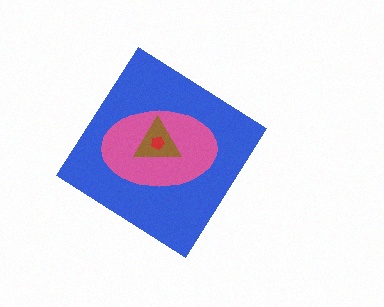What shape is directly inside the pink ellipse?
The brown triangle.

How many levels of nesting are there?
4.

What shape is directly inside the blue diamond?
The pink ellipse.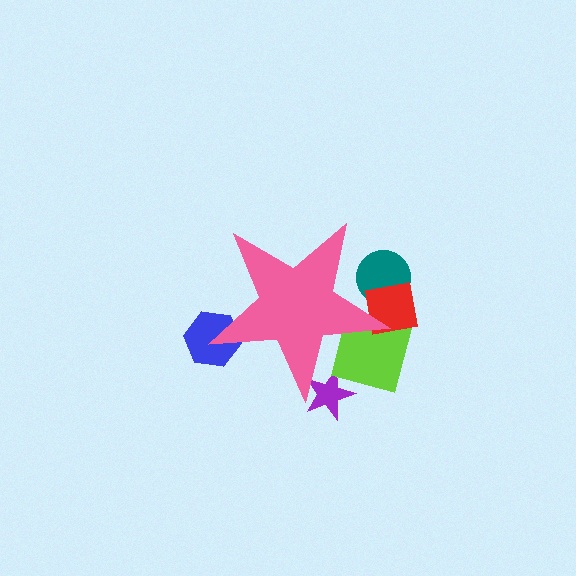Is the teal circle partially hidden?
Yes, the teal circle is partially hidden behind the pink star.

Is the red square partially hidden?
Yes, the red square is partially hidden behind the pink star.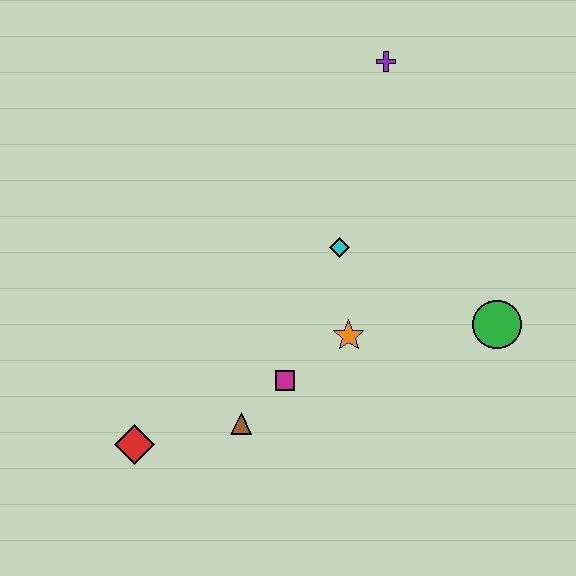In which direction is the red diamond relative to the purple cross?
The red diamond is below the purple cross.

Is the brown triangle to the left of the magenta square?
Yes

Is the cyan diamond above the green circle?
Yes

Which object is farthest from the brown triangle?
The purple cross is farthest from the brown triangle.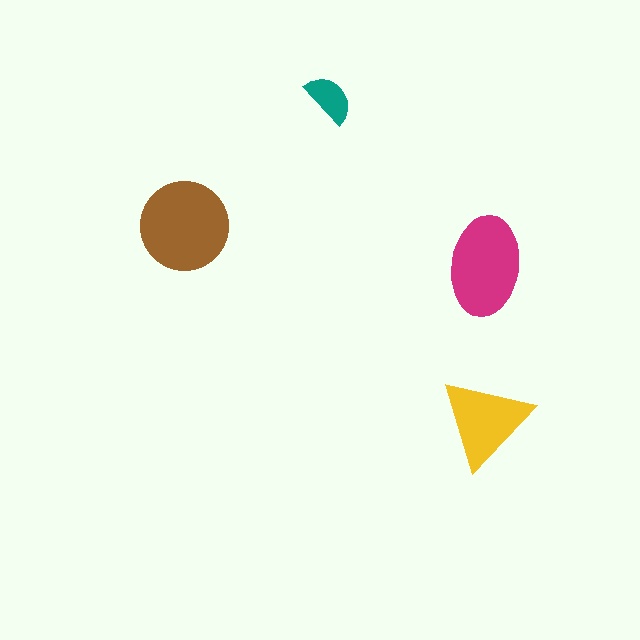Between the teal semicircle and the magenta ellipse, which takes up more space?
The magenta ellipse.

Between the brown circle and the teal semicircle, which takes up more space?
The brown circle.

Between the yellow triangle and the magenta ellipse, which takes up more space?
The magenta ellipse.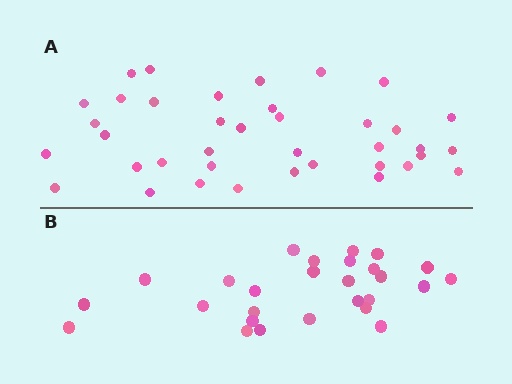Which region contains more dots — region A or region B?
Region A (the top region) has more dots.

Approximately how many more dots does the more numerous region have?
Region A has roughly 12 or so more dots than region B.